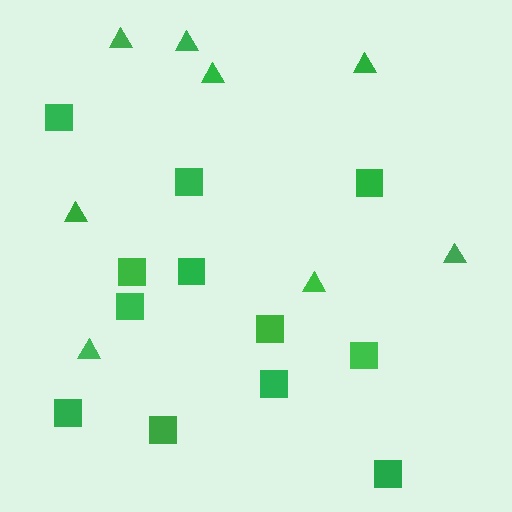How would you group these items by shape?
There are 2 groups: one group of squares (12) and one group of triangles (8).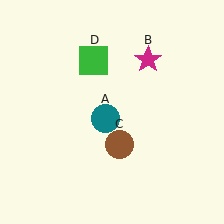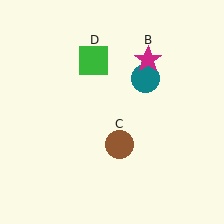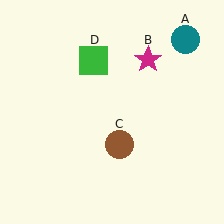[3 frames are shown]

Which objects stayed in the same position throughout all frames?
Magenta star (object B) and brown circle (object C) and green square (object D) remained stationary.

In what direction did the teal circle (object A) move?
The teal circle (object A) moved up and to the right.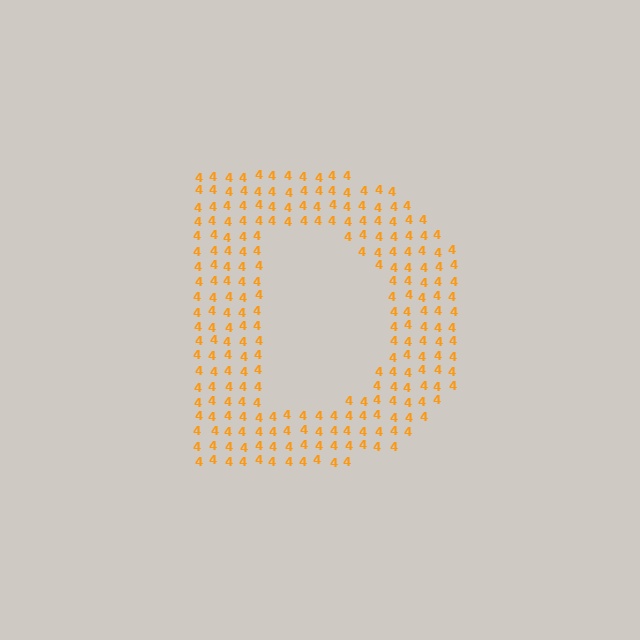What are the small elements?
The small elements are digit 4's.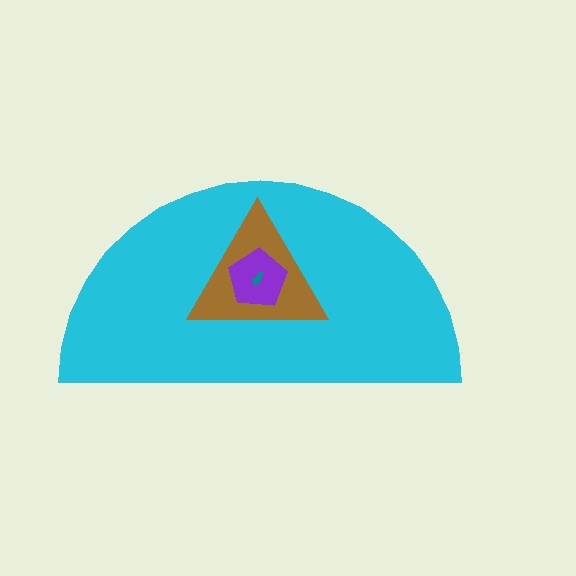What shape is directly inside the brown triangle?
The purple pentagon.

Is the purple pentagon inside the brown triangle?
Yes.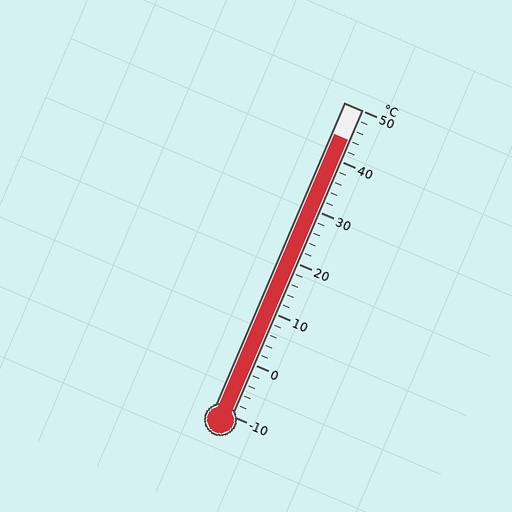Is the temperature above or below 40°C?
The temperature is above 40°C.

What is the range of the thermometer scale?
The thermometer scale ranges from -10°C to 50°C.